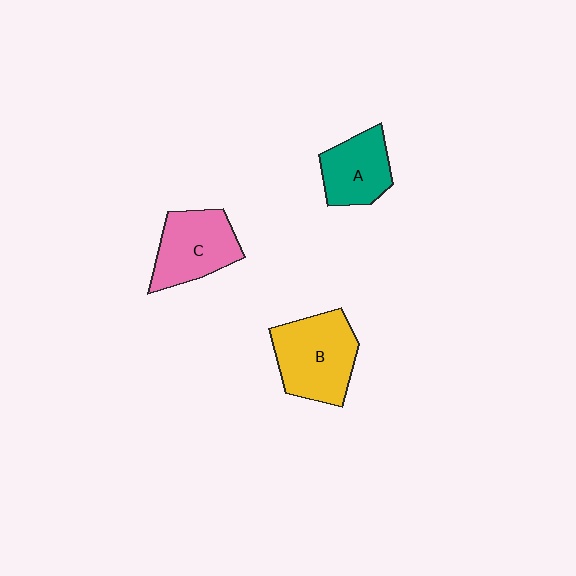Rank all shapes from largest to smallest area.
From largest to smallest: B (yellow), C (pink), A (teal).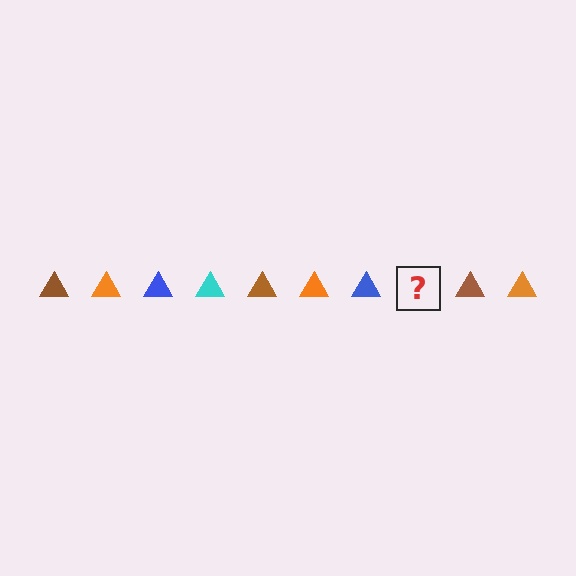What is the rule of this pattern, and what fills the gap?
The rule is that the pattern cycles through brown, orange, blue, cyan triangles. The gap should be filled with a cyan triangle.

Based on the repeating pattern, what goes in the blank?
The blank should be a cyan triangle.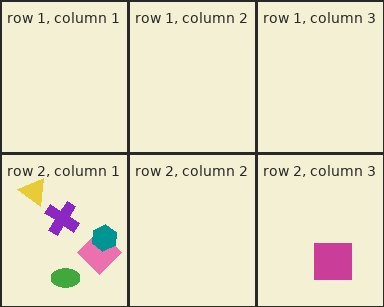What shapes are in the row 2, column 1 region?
The yellow triangle, the green ellipse, the pink diamond, the teal hexagon, the purple cross.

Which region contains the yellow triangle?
The row 2, column 1 region.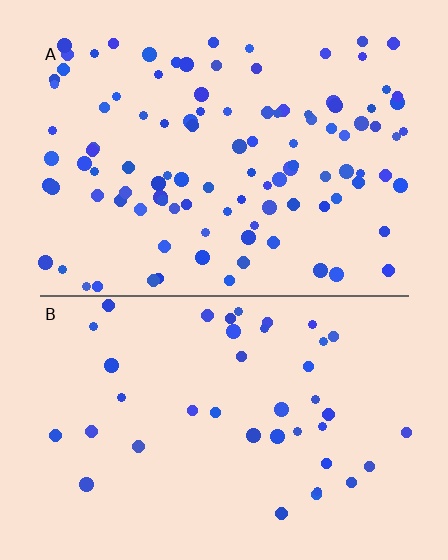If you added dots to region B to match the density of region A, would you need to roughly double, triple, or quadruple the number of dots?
Approximately triple.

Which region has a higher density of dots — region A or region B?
A (the top).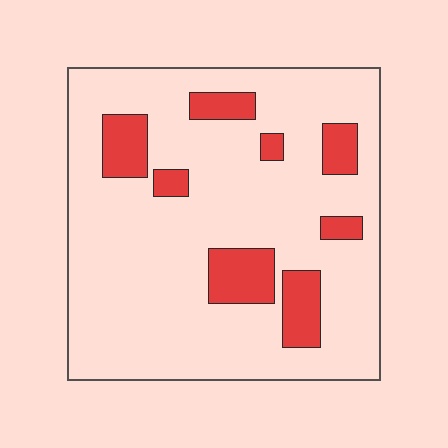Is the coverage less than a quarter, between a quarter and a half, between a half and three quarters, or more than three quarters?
Less than a quarter.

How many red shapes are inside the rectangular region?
8.